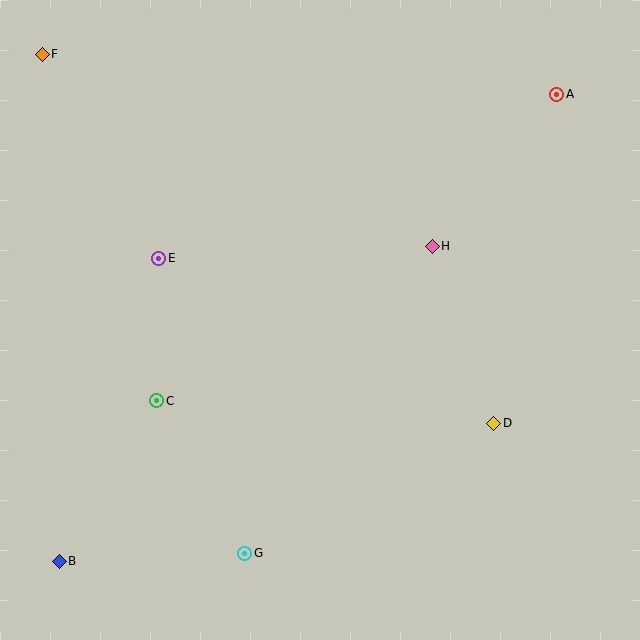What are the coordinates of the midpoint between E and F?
The midpoint between E and F is at (100, 156).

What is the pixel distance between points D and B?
The distance between D and B is 456 pixels.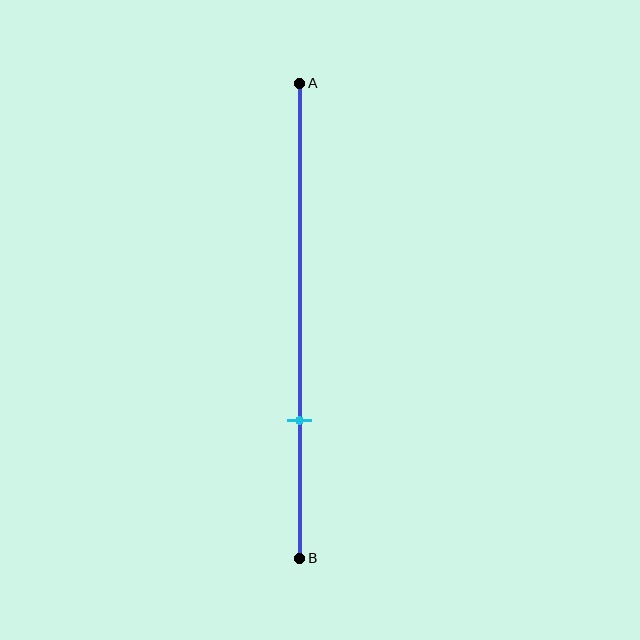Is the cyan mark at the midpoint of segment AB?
No, the mark is at about 70% from A, not at the 50% midpoint.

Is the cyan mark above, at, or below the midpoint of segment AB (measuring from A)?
The cyan mark is below the midpoint of segment AB.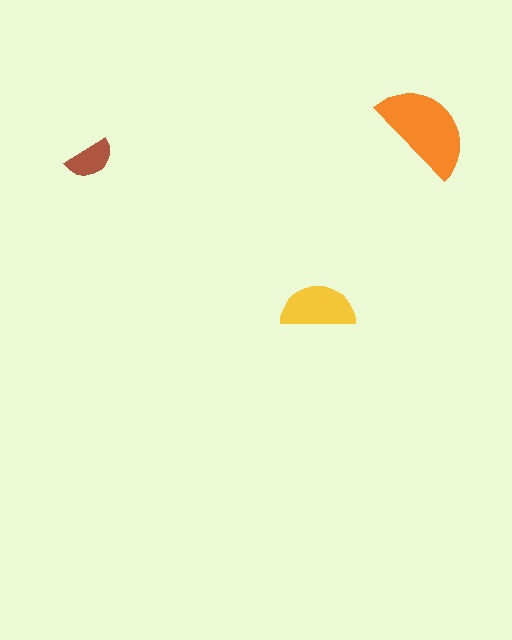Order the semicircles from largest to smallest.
the orange one, the yellow one, the brown one.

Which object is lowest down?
The yellow semicircle is bottommost.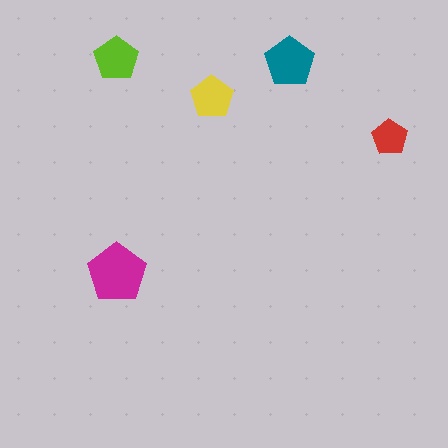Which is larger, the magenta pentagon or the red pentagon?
The magenta one.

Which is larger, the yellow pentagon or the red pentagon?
The yellow one.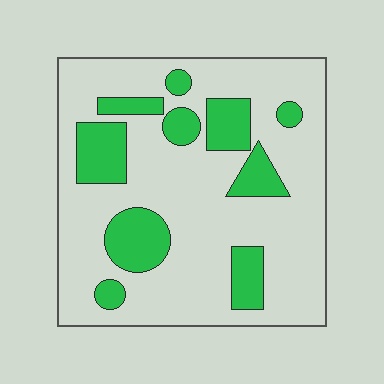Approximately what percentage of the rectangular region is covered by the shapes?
Approximately 25%.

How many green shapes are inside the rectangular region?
10.